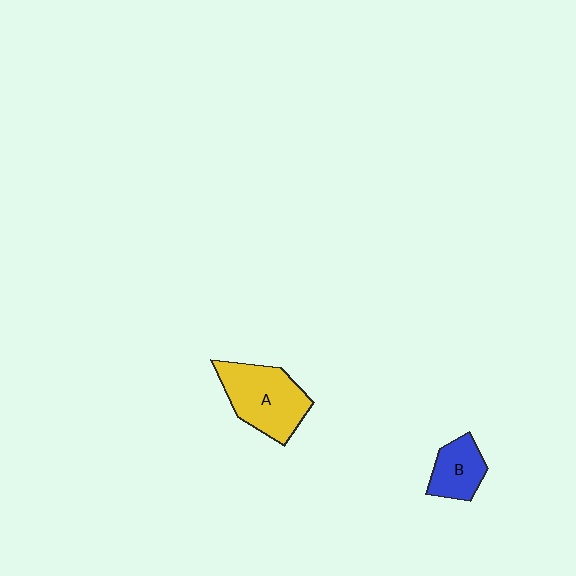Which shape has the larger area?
Shape A (yellow).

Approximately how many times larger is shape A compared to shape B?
Approximately 1.8 times.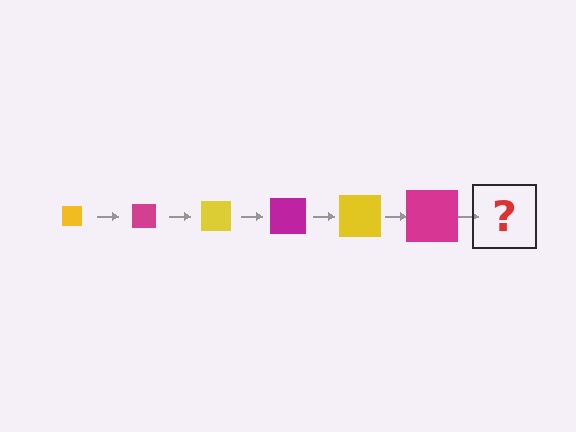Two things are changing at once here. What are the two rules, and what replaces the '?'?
The two rules are that the square grows larger each step and the color cycles through yellow and magenta. The '?' should be a yellow square, larger than the previous one.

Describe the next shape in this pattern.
It should be a yellow square, larger than the previous one.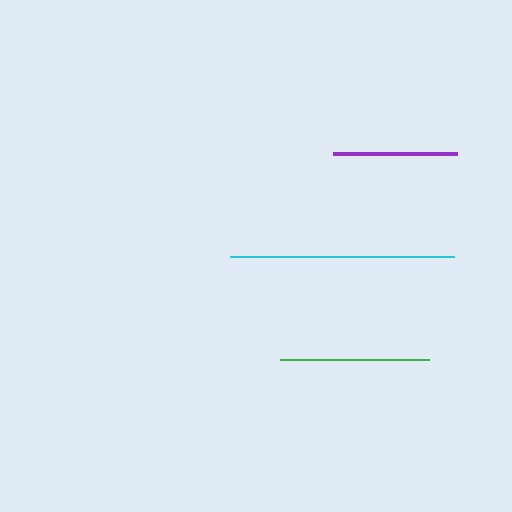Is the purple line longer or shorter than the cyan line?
The cyan line is longer than the purple line.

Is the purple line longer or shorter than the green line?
The green line is longer than the purple line.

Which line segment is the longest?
The cyan line is the longest at approximately 224 pixels.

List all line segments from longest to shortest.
From longest to shortest: cyan, green, purple.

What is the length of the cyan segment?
The cyan segment is approximately 224 pixels long.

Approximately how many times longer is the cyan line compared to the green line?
The cyan line is approximately 1.5 times the length of the green line.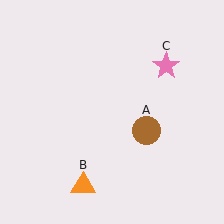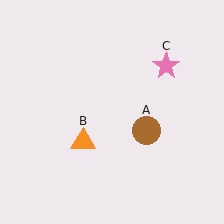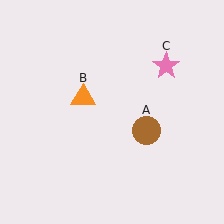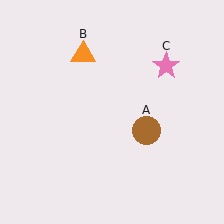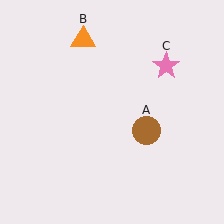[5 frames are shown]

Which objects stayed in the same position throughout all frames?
Brown circle (object A) and pink star (object C) remained stationary.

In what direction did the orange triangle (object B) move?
The orange triangle (object B) moved up.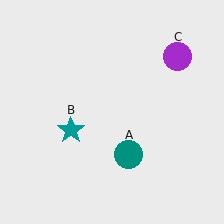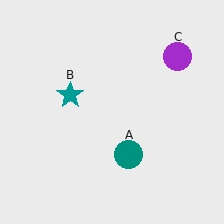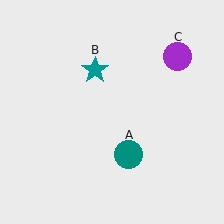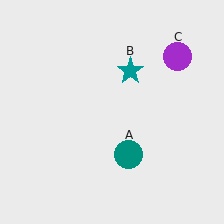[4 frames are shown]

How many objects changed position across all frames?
1 object changed position: teal star (object B).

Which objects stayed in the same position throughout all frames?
Teal circle (object A) and purple circle (object C) remained stationary.